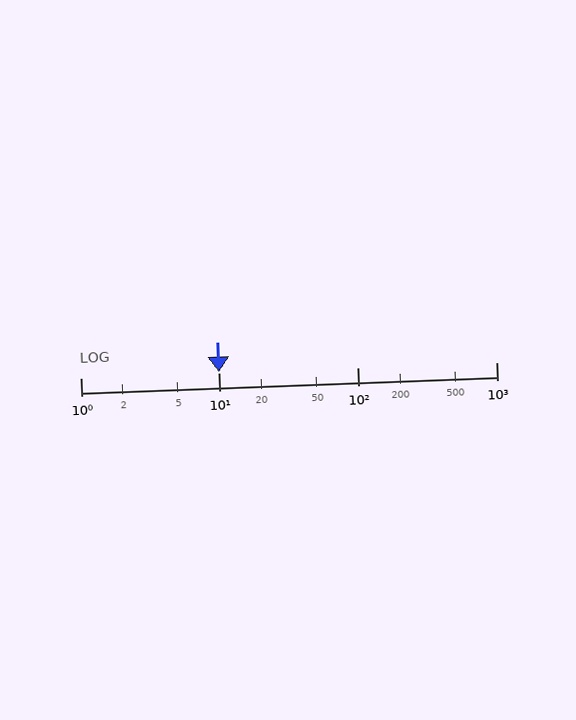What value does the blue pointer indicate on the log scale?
The pointer indicates approximately 10.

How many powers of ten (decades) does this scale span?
The scale spans 3 decades, from 1 to 1000.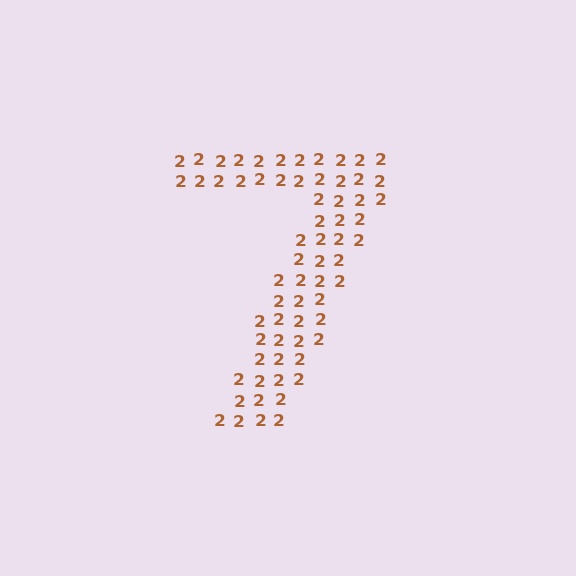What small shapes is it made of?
It is made of small digit 2's.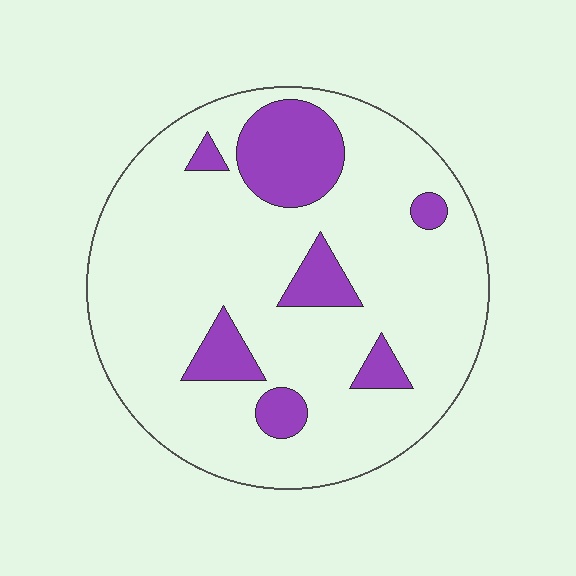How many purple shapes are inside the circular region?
7.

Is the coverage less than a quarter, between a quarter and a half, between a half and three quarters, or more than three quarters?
Less than a quarter.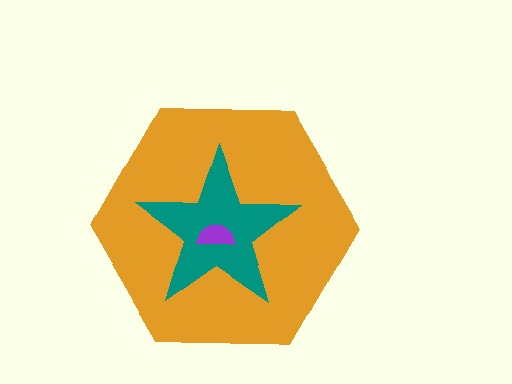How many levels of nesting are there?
3.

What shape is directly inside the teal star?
The purple semicircle.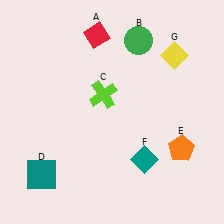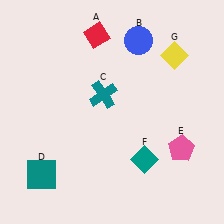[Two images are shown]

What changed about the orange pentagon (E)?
In Image 1, E is orange. In Image 2, it changed to pink.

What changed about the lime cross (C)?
In Image 1, C is lime. In Image 2, it changed to teal.